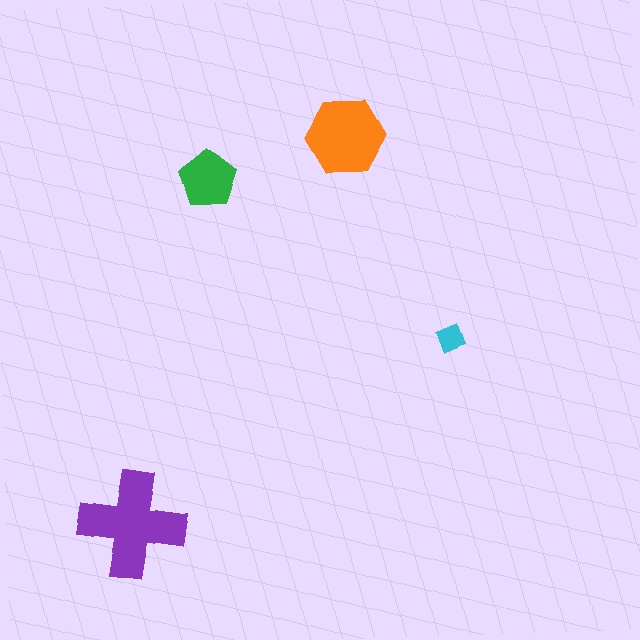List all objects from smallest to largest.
The cyan diamond, the green pentagon, the orange hexagon, the purple cross.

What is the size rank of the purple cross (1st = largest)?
1st.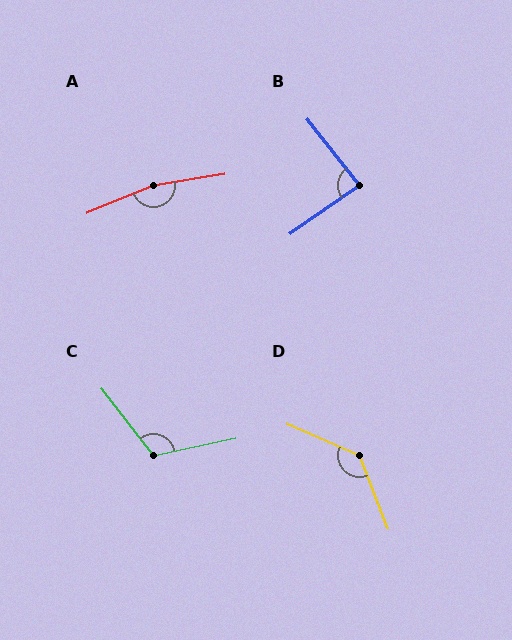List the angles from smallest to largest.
B (87°), C (116°), D (135°), A (166°).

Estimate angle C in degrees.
Approximately 116 degrees.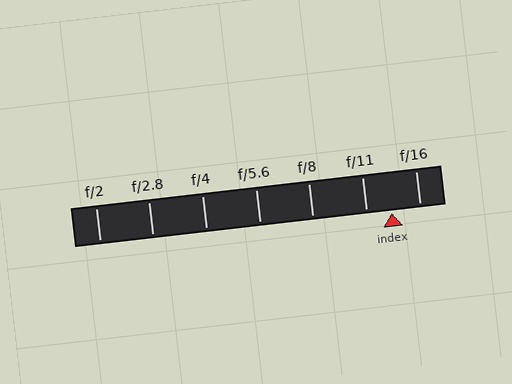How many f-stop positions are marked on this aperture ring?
There are 7 f-stop positions marked.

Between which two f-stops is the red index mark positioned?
The index mark is between f/11 and f/16.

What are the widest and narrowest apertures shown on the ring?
The widest aperture shown is f/2 and the narrowest is f/16.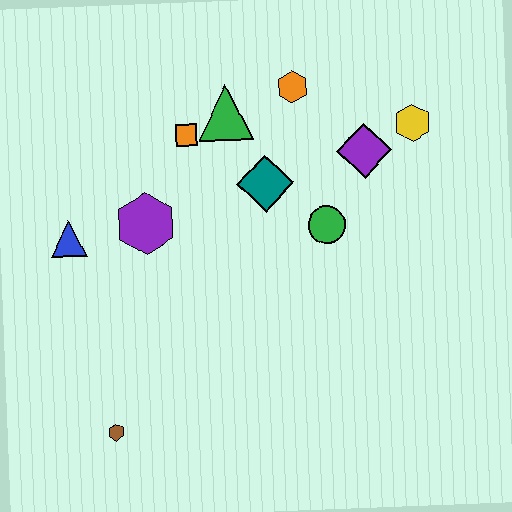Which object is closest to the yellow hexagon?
The purple diamond is closest to the yellow hexagon.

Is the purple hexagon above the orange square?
No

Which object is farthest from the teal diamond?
The brown hexagon is farthest from the teal diamond.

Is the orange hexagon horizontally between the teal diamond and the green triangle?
No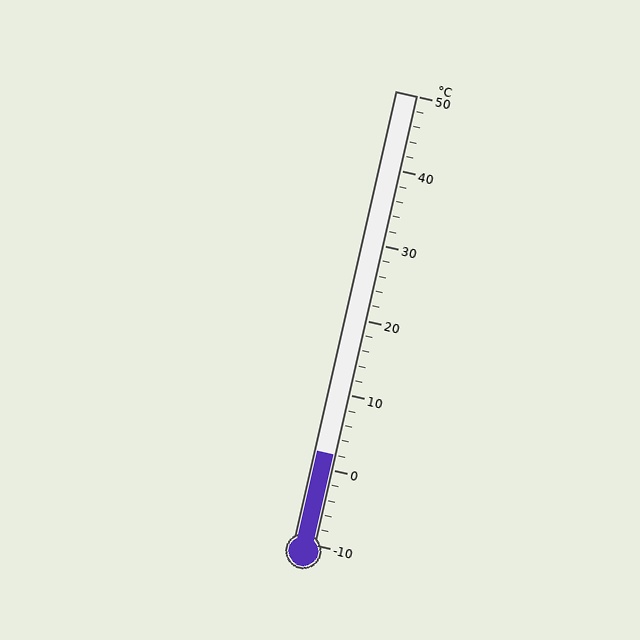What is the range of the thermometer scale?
The thermometer scale ranges from -10°C to 50°C.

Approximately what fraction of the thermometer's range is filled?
The thermometer is filled to approximately 20% of its range.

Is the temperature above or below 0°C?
The temperature is above 0°C.